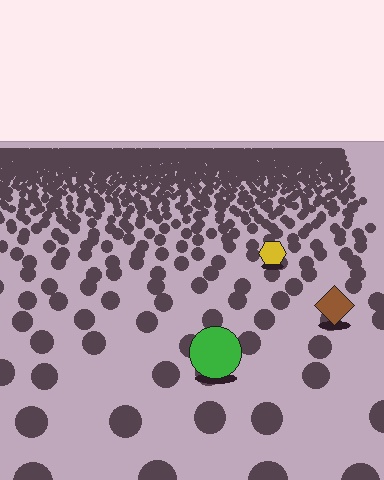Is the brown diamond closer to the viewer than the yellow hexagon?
Yes. The brown diamond is closer — you can tell from the texture gradient: the ground texture is coarser near it.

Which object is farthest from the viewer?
The yellow hexagon is farthest from the viewer. It appears smaller and the ground texture around it is denser.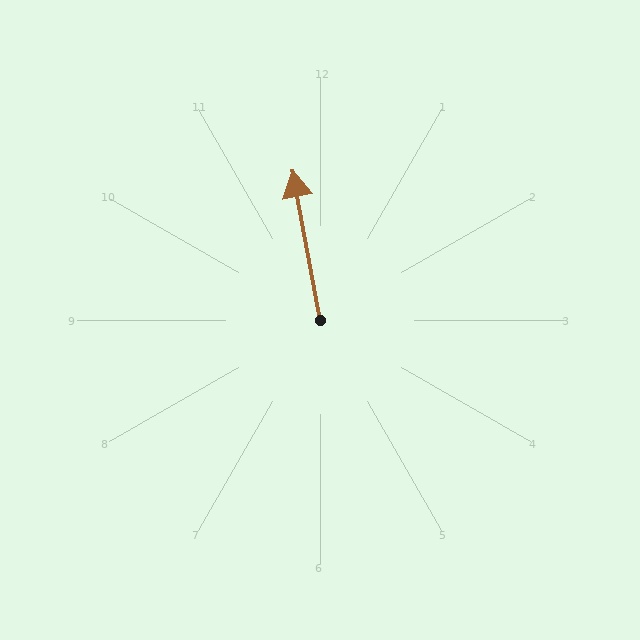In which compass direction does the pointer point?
North.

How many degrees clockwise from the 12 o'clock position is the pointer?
Approximately 350 degrees.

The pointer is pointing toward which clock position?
Roughly 12 o'clock.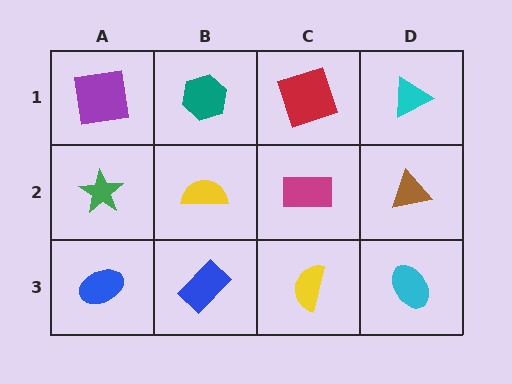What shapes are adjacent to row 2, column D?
A cyan triangle (row 1, column D), a cyan ellipse (row 3, column D), a magenta rectangle (row 2, column C).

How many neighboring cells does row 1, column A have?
2.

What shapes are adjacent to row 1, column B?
A yellow semicircle (row 2, column B), a purple square (row 1, column A), a red square (row 1, column C).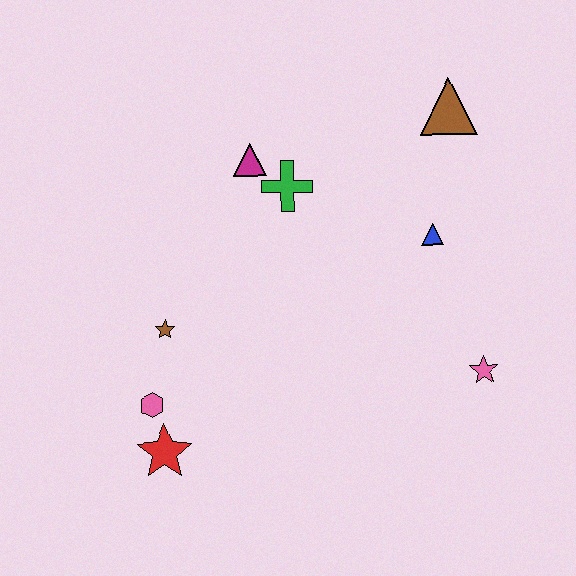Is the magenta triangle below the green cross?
No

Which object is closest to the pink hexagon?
The red star is closest to the pink hexagon.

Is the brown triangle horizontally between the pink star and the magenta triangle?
Yes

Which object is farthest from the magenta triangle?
The pink star is farthest from the magenta triangle.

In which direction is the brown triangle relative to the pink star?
The brown triangle is above the pink star.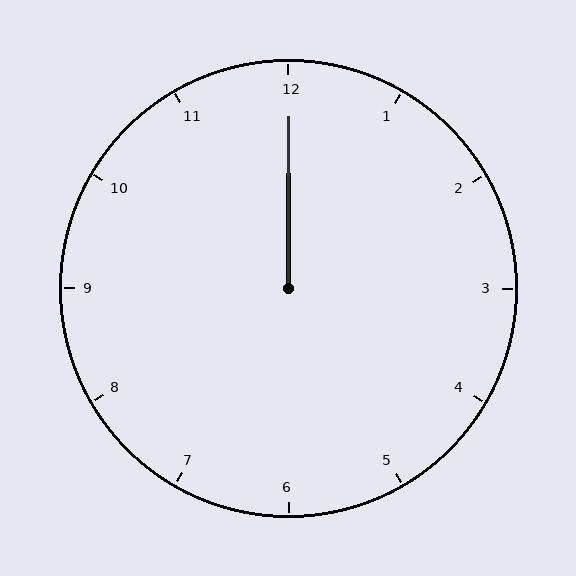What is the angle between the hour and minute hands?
Approximately 0 degrees.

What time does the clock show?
12:00.